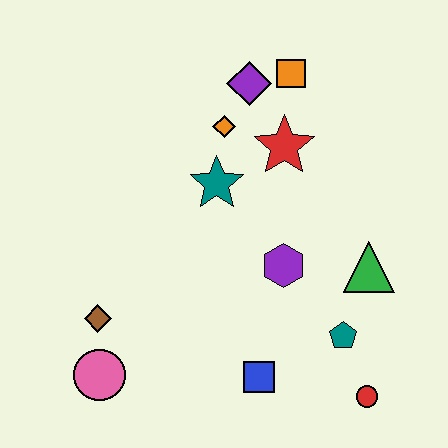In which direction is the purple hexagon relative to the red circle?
The purple hexagon is above the red circle.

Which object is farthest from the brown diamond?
The orange square is farthest from the brown diamond.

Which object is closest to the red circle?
The teal pentagon is closest to the red circle.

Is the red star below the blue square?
No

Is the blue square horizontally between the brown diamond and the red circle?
Yes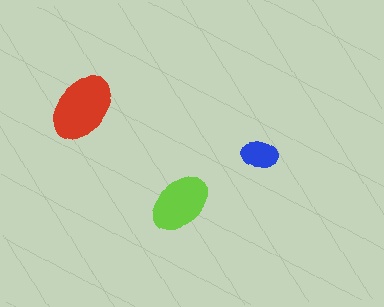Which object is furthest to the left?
The red ellipse is leftmost.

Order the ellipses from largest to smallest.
the red one, the lime one, the blue one.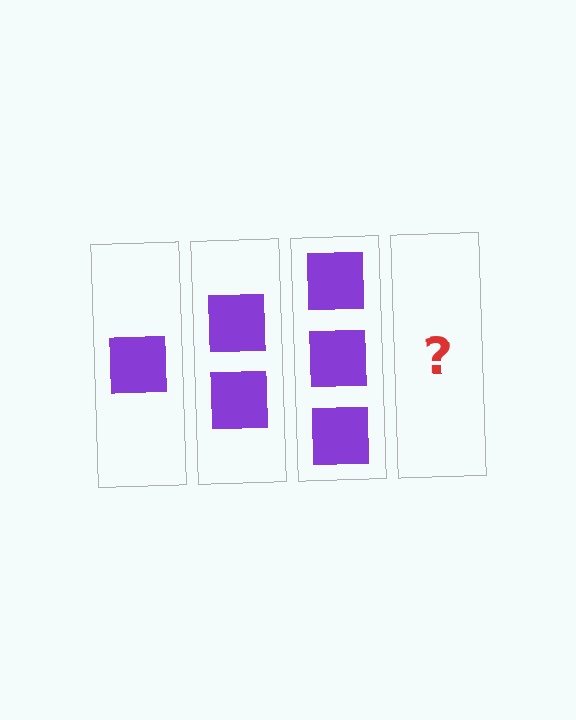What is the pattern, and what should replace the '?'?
The pattern is that each step adds one more square. The '?' should be 4 squares.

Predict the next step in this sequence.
The next step is 4 squares.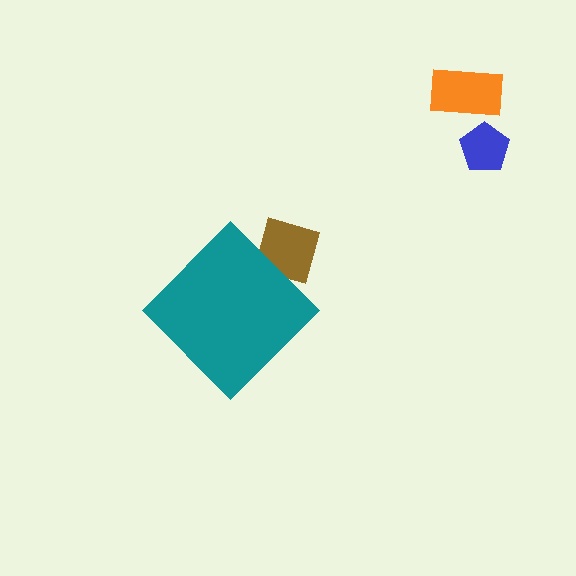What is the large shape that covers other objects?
A teal diamond.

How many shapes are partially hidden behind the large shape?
1 shape is partially hidden.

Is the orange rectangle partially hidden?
No, the orange rectangle is fully visible.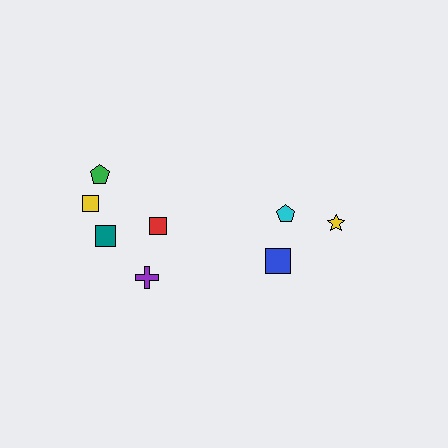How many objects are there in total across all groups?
There are 8 objects.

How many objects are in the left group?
There are 5 objects.